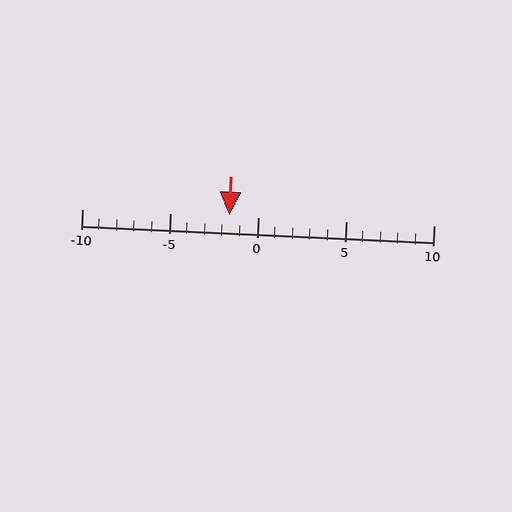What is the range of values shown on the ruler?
The ruler shows values from -10 to 10.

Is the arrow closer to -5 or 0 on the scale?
The arrow is closer to 0.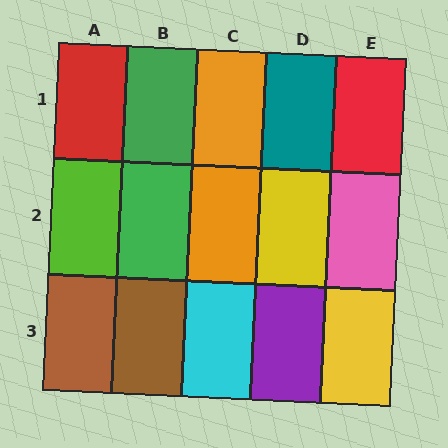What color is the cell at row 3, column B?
Brown.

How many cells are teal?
1 cell is teal.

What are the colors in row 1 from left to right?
Red, green, orange, teal, red.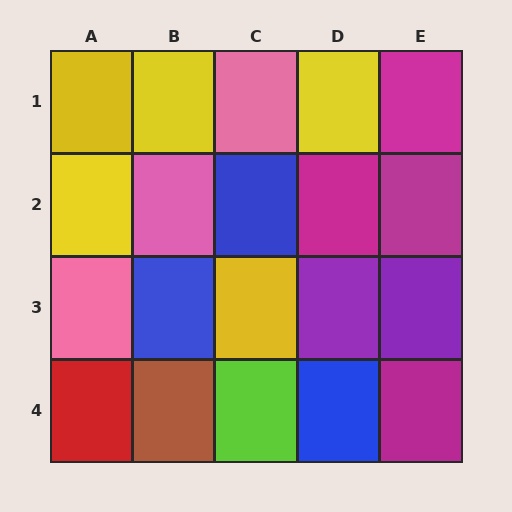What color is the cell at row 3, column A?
Pink.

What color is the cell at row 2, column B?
Pink.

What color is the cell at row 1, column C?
Pink.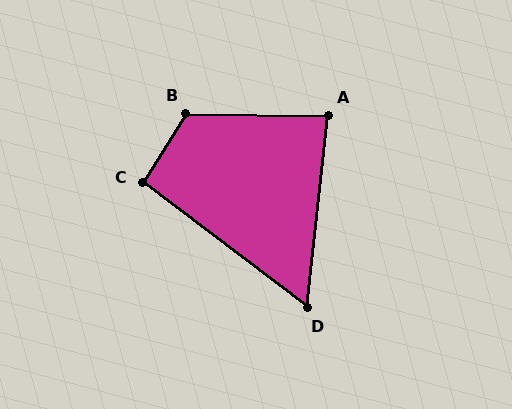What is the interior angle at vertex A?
Approximately 84 degrees (acute).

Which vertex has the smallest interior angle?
D, at approximately 59 degrees.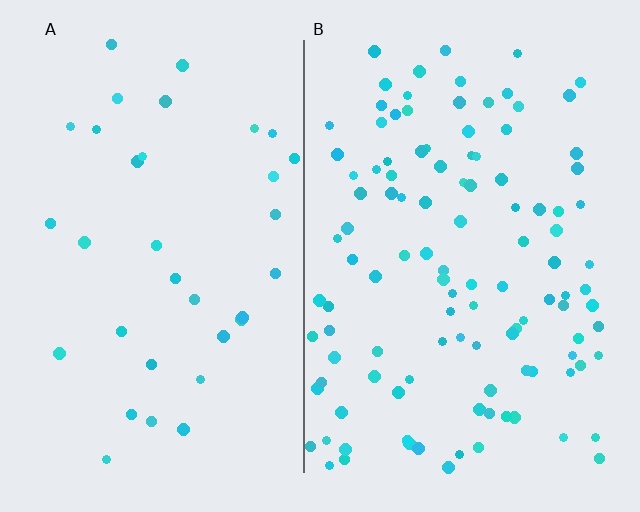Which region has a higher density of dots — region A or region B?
B (the right).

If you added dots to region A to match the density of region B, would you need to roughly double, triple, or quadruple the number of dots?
Approximately triple.